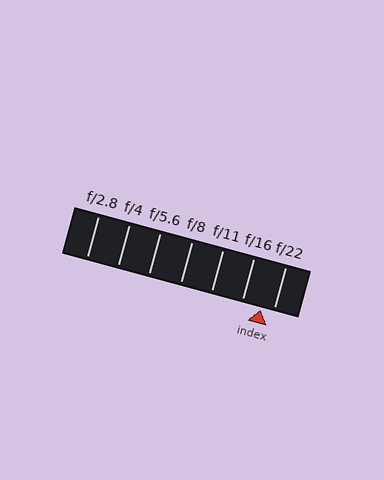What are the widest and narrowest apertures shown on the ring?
The widest aperture shown is f/2.8 and the narrowest is f/22.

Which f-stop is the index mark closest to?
The index mark is closest to f/22.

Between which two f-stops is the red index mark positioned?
The index mark is between f/16 and f/22.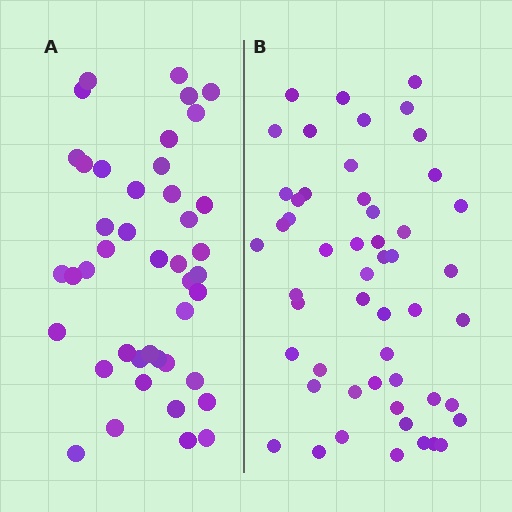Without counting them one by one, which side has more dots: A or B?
Region B (the right region) has more dots.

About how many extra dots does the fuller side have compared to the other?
Region B has roughly 8 or so more dots than region A.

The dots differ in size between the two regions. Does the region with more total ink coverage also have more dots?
No. Region A has more total ink coverage because its dots are larger, but region B actually contains more individual dots. Total area can be misleading — the number of items is what matters here.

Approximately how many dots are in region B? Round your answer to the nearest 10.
About 50 dots. (The exact count is 52, which rounds to 50.)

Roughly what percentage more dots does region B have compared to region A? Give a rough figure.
About 20% more.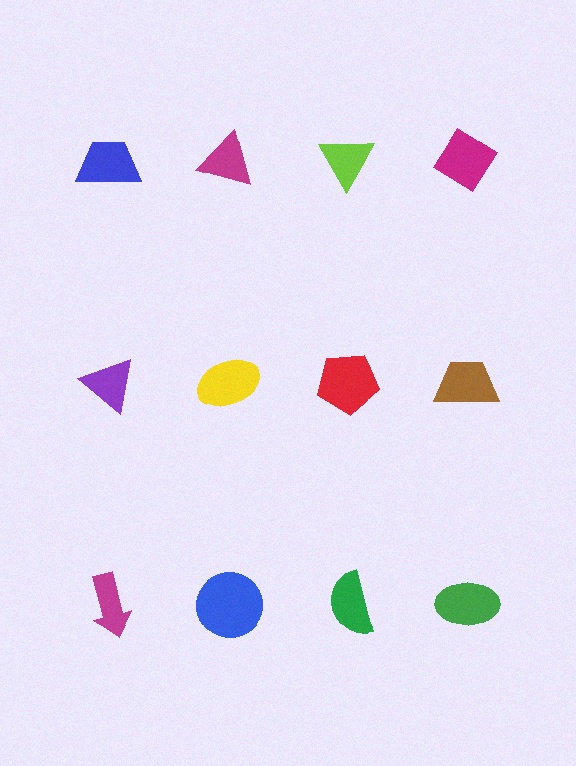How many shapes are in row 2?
4 shapes.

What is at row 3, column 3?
A green semicircle.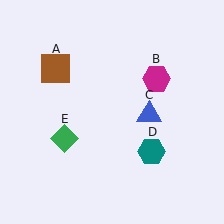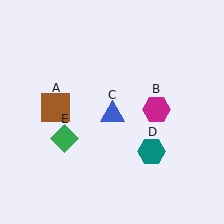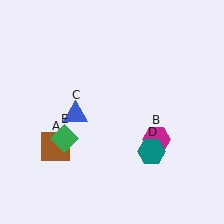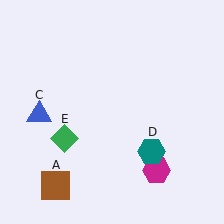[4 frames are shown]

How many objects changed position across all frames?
3 objects changed position: brown square (object A), magenta hexagon (object B), blue triangle (object C).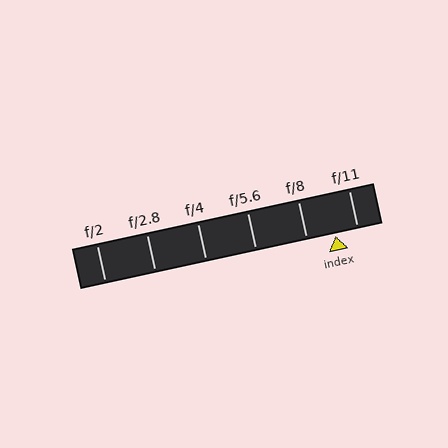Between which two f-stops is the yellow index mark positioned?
The index mark is between f/8 and f/11.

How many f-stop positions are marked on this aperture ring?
There are 6 f-stop positions marked.